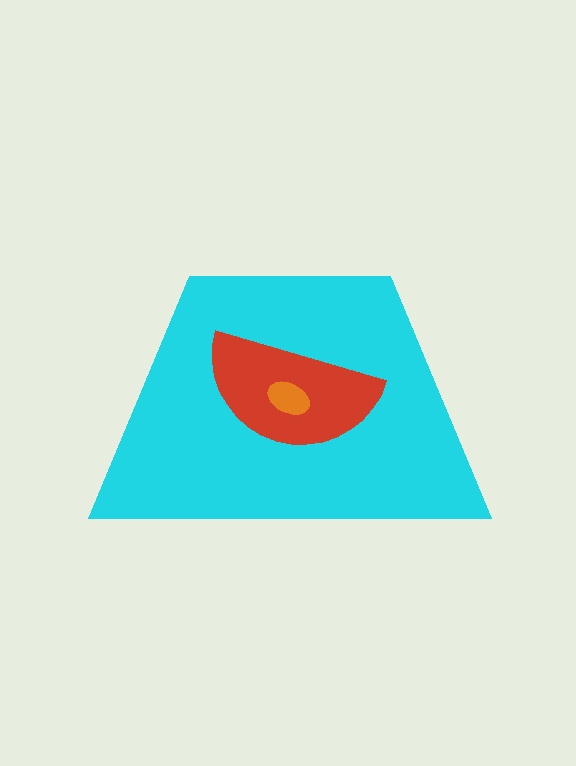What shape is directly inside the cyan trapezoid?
The red semicircle.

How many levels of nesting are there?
3.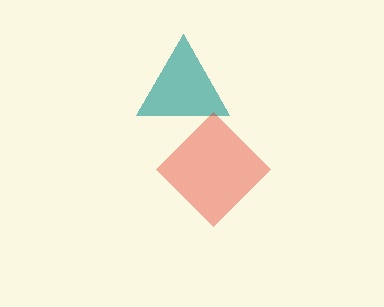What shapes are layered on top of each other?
The layered shapes are: a teal triangle, a red diamond.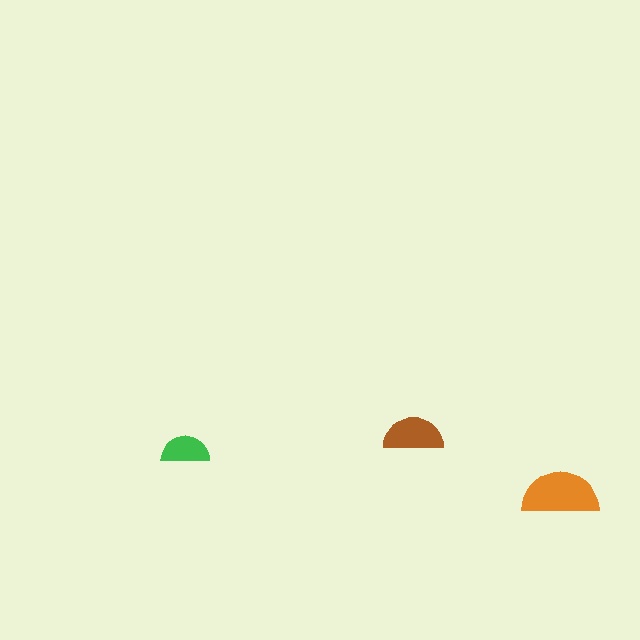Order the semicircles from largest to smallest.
the orange one, the brown one, the green one.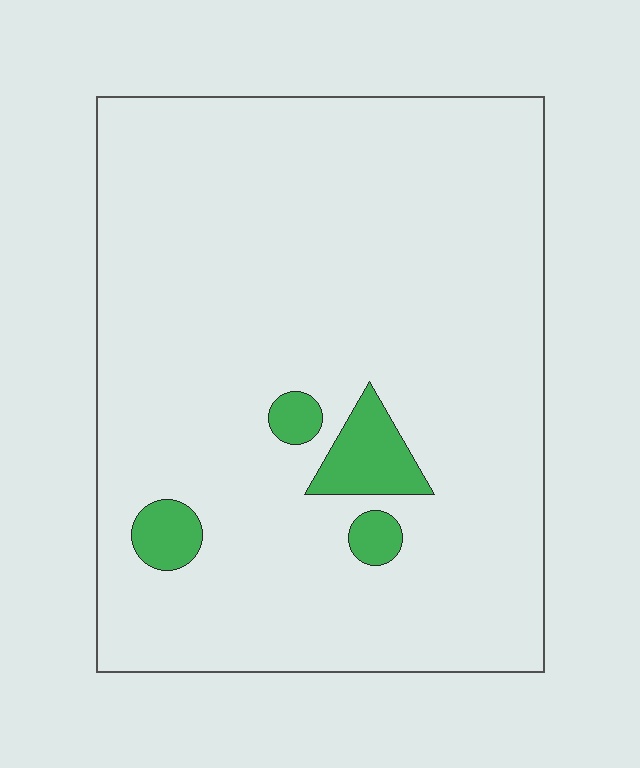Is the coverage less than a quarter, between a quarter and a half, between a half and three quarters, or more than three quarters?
Less than a quarter.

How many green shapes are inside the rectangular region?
4.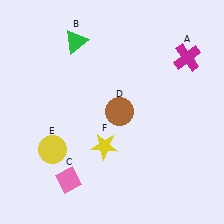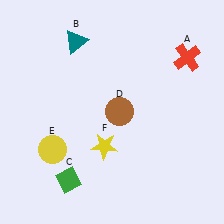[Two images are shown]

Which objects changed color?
A changed from magenta to red. B changed from green to teal. C changed from pink to green.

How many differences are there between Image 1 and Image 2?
There are 3 differences between the two images.